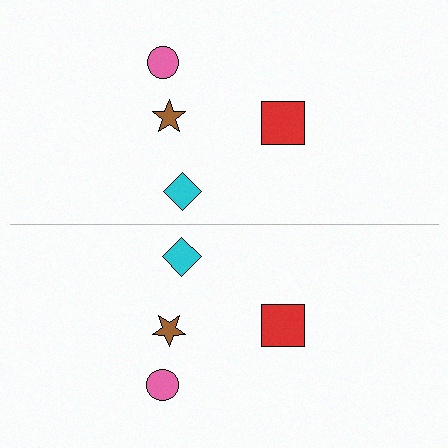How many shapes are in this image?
There are 8 shapes in this image.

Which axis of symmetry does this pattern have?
The pattern has a horizontal axis of symmetry running through the center of the image.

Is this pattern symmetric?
Yes, this pattern has bilateral (reflection) symmetry.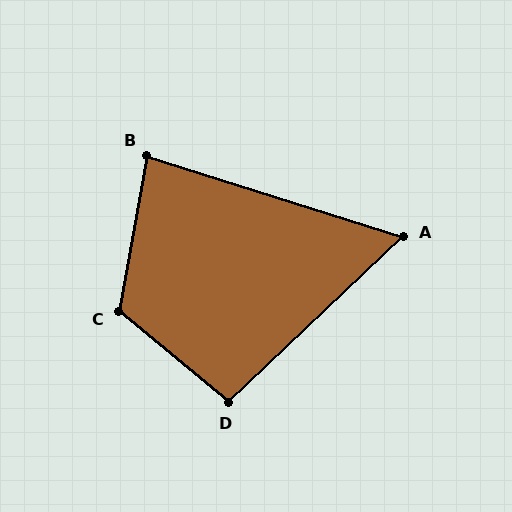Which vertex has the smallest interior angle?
A, at approximately 61 degrees.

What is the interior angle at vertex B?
Approximately 83 degrees (acute).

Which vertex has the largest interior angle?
C, at approximately 119 degrees.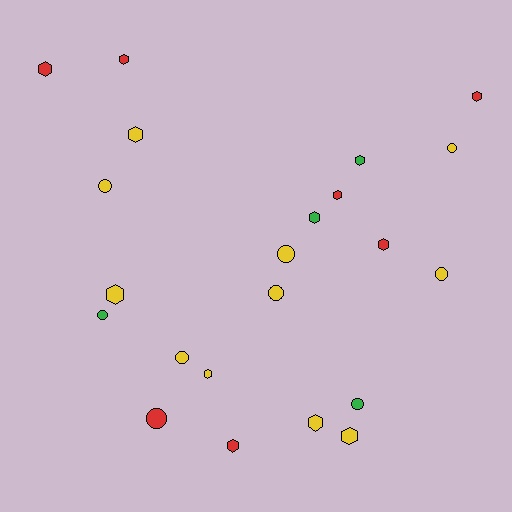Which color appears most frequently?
Yellow, with 11 objects.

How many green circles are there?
There are 2 green circles.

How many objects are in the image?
There are 22 objects.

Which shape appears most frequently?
Hexagon, with 13 objects.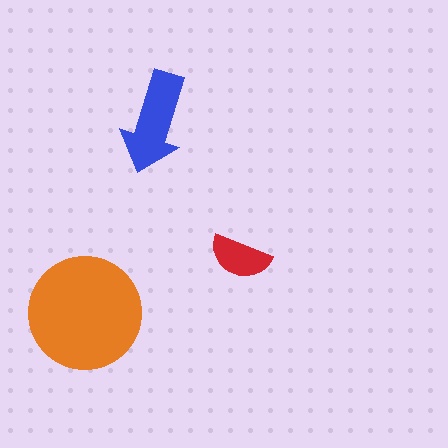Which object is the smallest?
The red semicircle.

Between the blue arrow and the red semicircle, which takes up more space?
The blue arrow.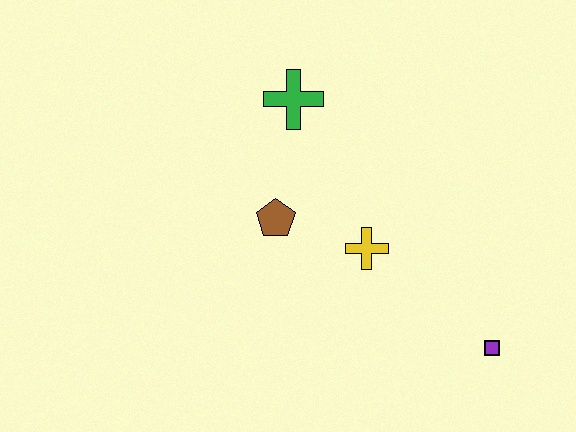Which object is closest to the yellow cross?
The brown pentagon is closest to the yellow cross.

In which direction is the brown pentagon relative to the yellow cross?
The brown pentagon is to the left of the yellow cross.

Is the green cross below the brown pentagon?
No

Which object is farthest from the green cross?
The purple square is farthest from the green cross.